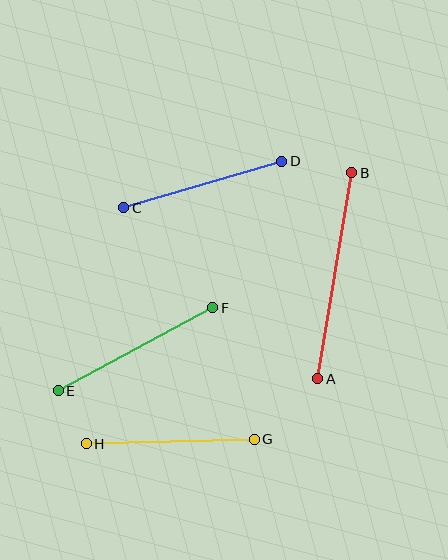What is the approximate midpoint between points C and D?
The midpoint is at approximately (203, 184) pixels.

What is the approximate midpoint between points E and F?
The midpoint is at approximately (136, 349) pixels.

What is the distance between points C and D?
The distance is approximately 165 pixels.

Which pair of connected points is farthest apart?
Points A and B are farthest apart.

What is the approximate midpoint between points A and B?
The midpoint is at approximately (335, 276) pixels.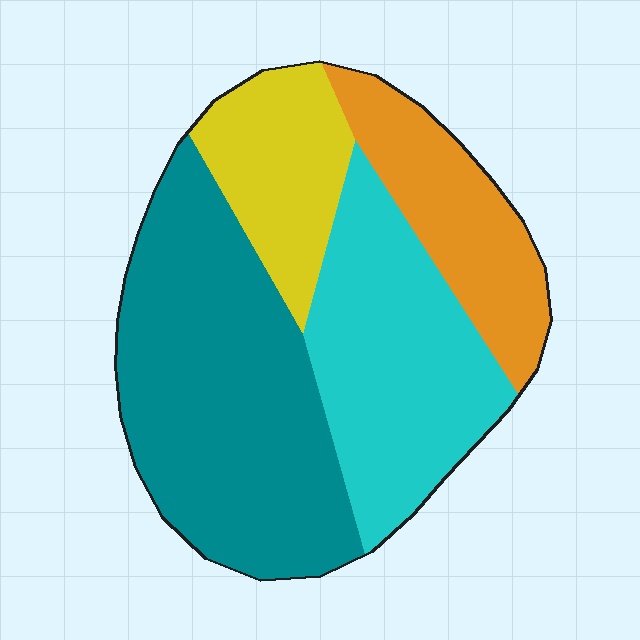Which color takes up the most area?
Teal, at roughly 40%.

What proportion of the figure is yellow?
Yellow takes up about one sixth (1/6) of the figure.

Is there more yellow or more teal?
Teal.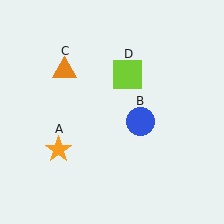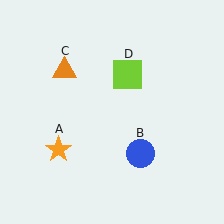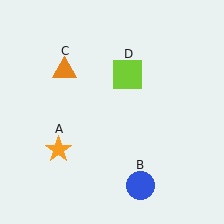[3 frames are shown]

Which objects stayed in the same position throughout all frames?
Orange star (object A) and orange triangle (object C) and lime square (object D) remained stationary.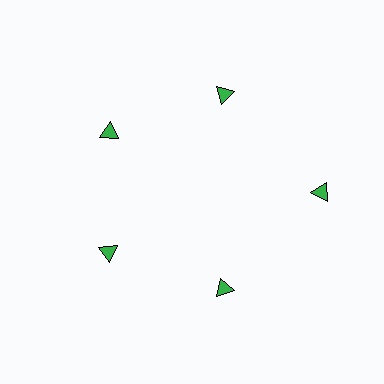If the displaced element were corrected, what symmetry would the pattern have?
It would have 5-fold rotational symmetry — the pattern would map onto itself every 72 degrees.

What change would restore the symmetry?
The symmetry would be restored by moving it inward, back onto the ring so that all 5 triangles sit at equal angles and equal distance from the center.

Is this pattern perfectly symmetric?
No. The 5 green triangles are arranged in a ring, but one element near the 3 o'clock position is pushed outward from the center, breaking the 5-fold rotational symmetry.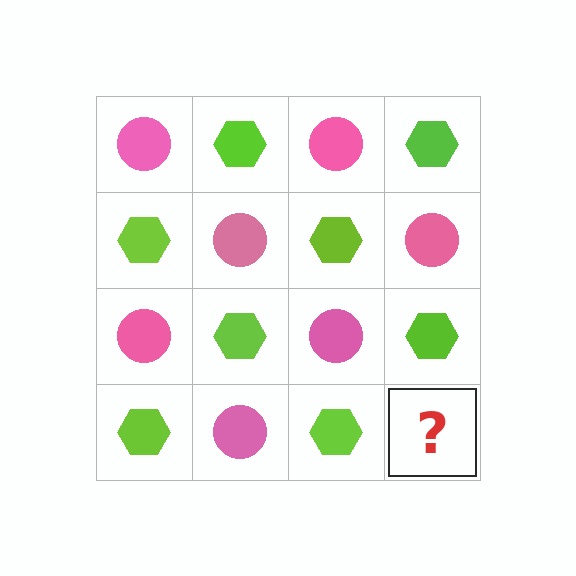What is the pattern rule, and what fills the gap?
The rule is that it alternates pink circle and lime hexagon in a checkerboard pattern. The gap should be filled with a pink circle.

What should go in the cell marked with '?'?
The missing cell should contain a pink circle.